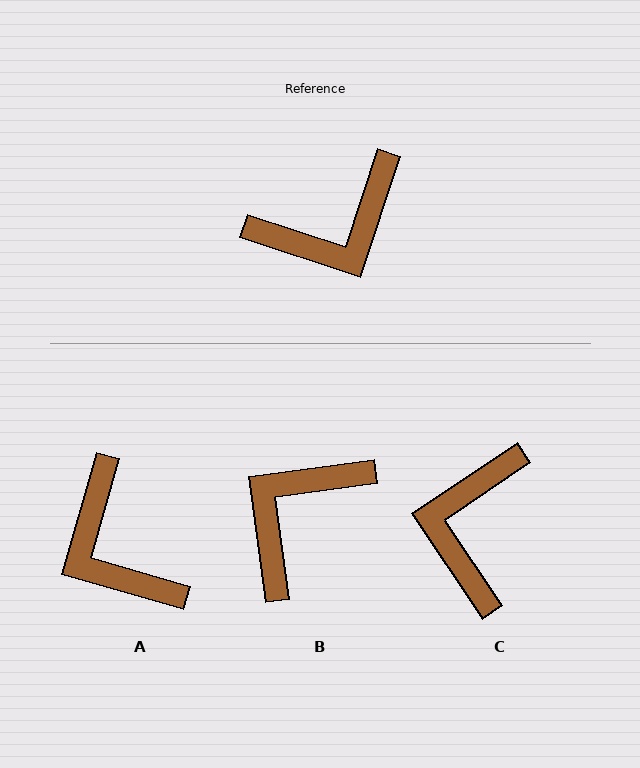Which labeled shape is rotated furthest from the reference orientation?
B, about 154 degrees away.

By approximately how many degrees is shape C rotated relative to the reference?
Approximately 128 degrees clockwise.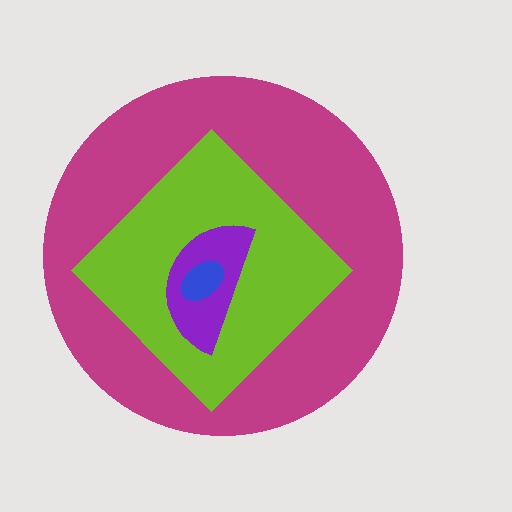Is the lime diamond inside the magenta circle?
Yes.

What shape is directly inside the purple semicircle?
The blue ellipse.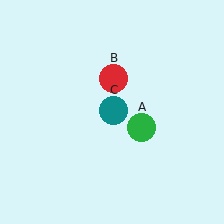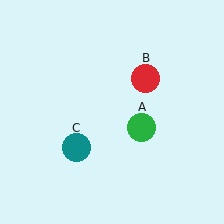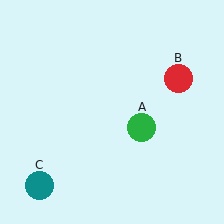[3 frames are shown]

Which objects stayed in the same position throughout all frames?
Green circle (object A) remained stationary.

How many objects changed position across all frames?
2 objects changed position: red circle (object B), teal circle (object C).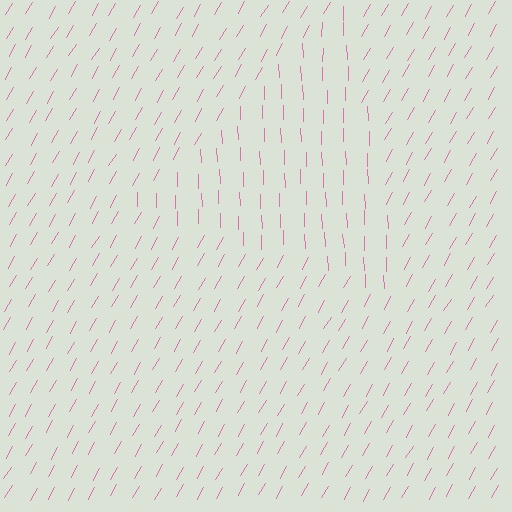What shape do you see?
I see a triangle.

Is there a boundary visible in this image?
Yes, there is a texture boundary formed by a change in line orientation.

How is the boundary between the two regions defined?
The boundary is defined purely by a change in line orientation (approximately 32 degrees difference). All lines are the same color and thickness.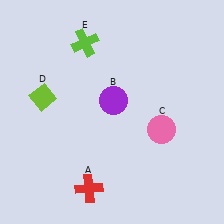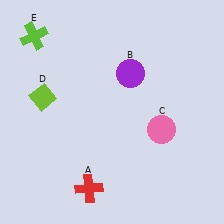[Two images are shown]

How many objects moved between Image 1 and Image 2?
2 objects moved between the two images.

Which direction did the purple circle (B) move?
The purple circle (B) moved up.